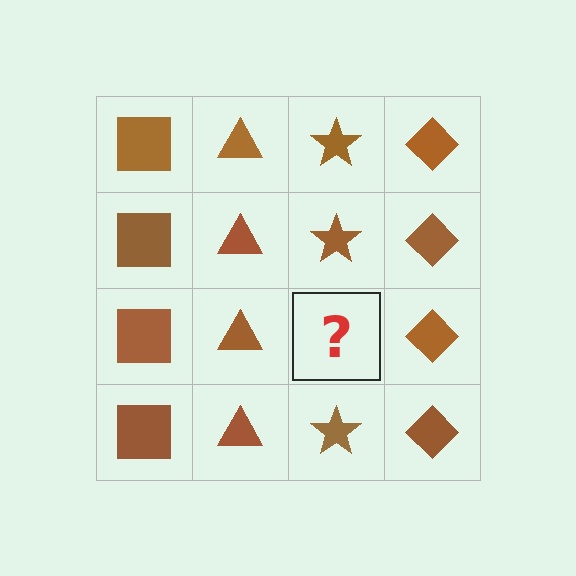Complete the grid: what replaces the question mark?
The question mark should be replaced with a brown star.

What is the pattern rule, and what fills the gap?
The rule is that each column has a consistent shape. The gap should be filled with a brown star.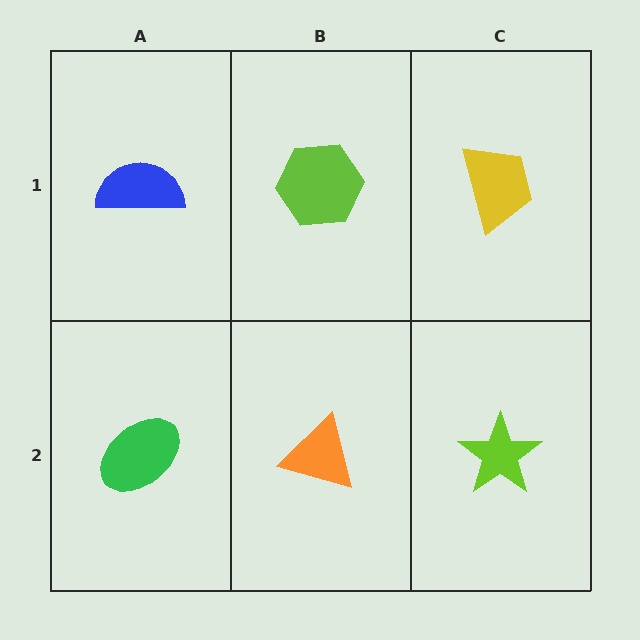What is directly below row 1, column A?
A green ellipse.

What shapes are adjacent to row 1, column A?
A green ellipse (row 2, column A), a lime hexagon (row 1, column B).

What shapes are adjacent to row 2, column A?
A blue semicircle (row 1, column A), an orange triangle (row 2, column B).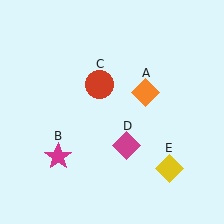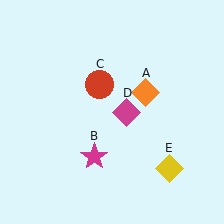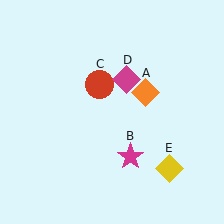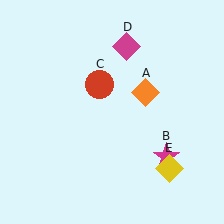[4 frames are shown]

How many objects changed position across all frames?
2 objects changed position: magenta star (object B), magenta diamond (object D).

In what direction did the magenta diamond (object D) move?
The magenta diamond (object D) moved up.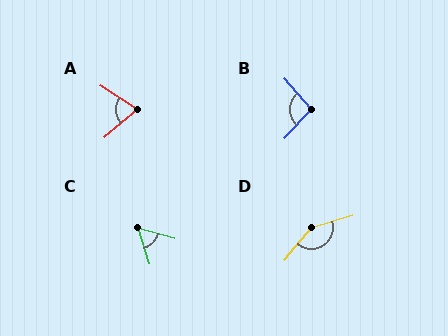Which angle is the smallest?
C, at approximately 57 degrees.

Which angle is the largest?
D, at approximately 147 degrees.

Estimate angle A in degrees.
Approximately 73 degrees.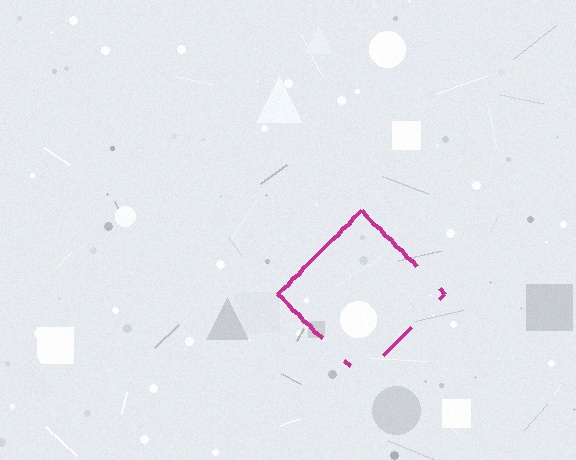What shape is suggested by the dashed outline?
The dashed outline suggests a diamond.